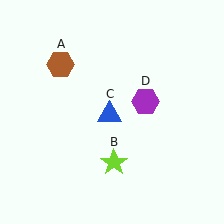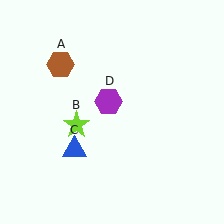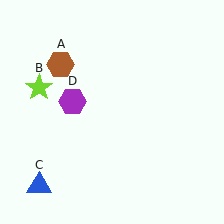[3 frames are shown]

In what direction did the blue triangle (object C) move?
The blue triangle (object C) moved down and to the left.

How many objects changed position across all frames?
3 objects changed position: lime star (object B), blue triangle (object C), purple hexagon (object D).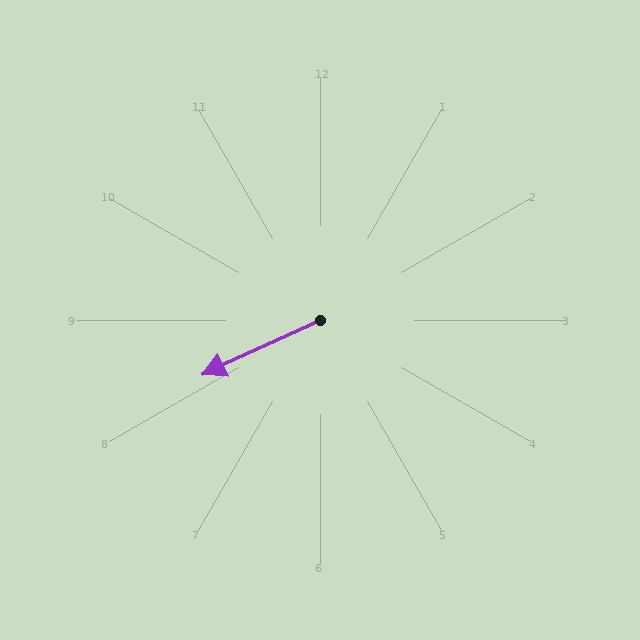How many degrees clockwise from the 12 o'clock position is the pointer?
Approximately 245 degrees.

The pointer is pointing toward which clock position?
Roughly 8 o'clock.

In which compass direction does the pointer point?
Southwest.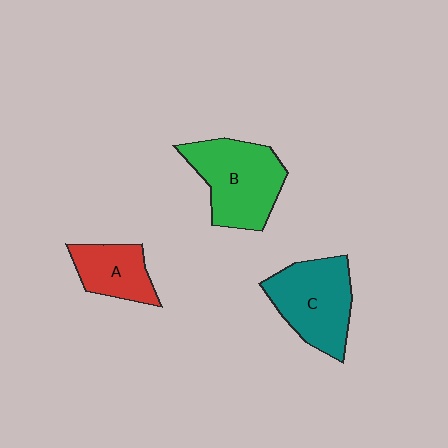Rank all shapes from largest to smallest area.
From largest to smallest: B (green), C (teal), A (red).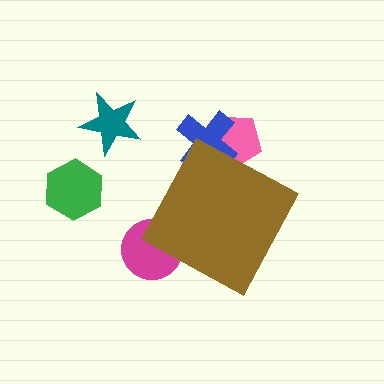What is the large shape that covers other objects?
A brown diamond.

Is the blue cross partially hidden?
Yes, the blue cross is partially hidden behind the brown diamond.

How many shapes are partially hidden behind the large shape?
3 shapes are partially hidden.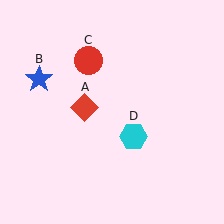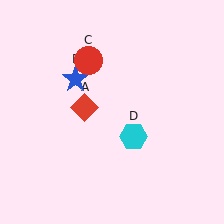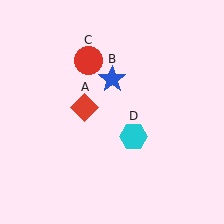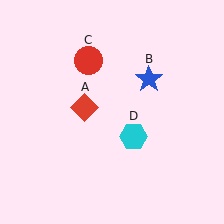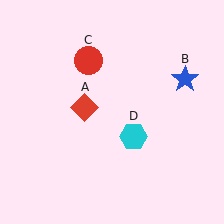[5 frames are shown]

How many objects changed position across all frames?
1 object changed position: blue star (object B).